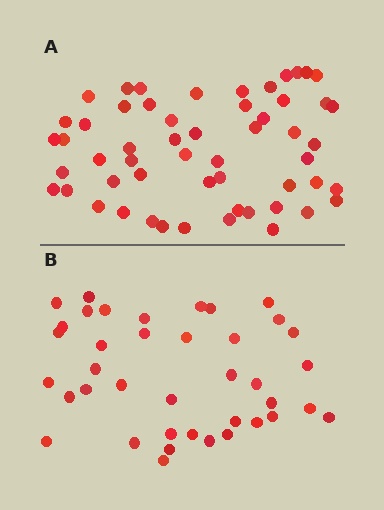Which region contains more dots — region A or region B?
Region A (the top region) has more dots.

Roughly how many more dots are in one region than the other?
Region A has approximately 15 more dots than region B.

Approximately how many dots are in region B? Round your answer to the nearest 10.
About 40 dots. (The exact count is 39, which rounds to 40.)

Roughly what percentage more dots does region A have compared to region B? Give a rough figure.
About 40% more.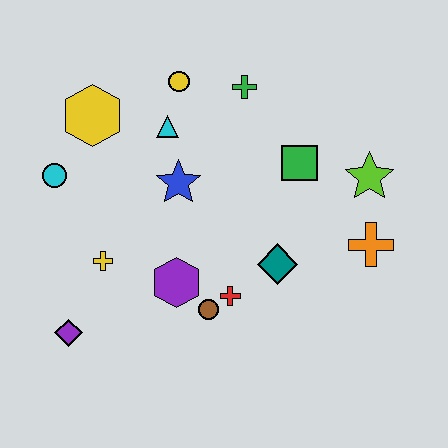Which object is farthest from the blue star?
The orange cross is farthest from the blue star.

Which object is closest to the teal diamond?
The red cross is closest to the teal diamond.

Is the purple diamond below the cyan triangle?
Yes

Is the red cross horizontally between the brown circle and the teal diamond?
Yes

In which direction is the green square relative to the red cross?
The green square is above the red cross.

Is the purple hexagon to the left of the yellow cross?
No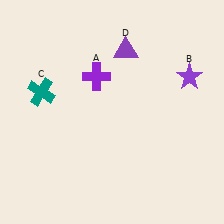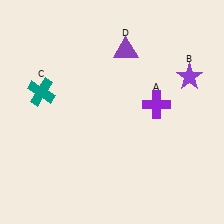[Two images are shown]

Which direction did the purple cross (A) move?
The purple cross (A) moved right.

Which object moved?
The purple cross (A) moved right.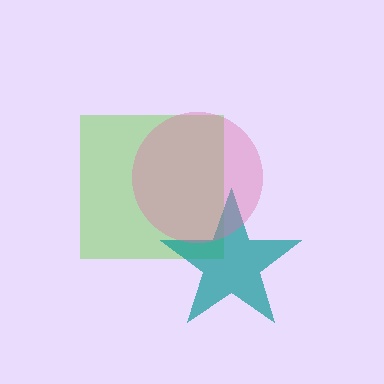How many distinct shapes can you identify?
There are 3 distinct shapes: a lime square, a teal star, a pink circle.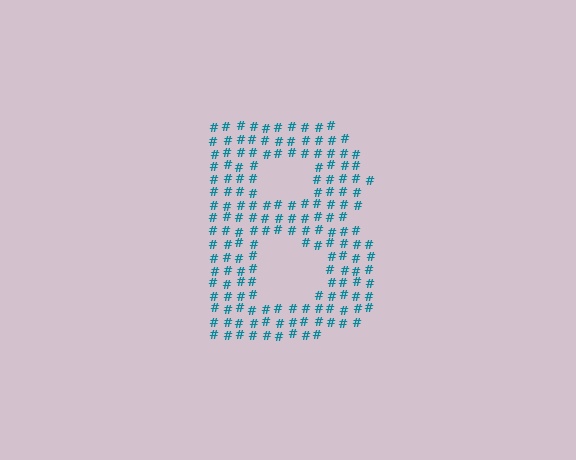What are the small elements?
The small elements are hash symbols.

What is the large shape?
The large shape is the letter B.